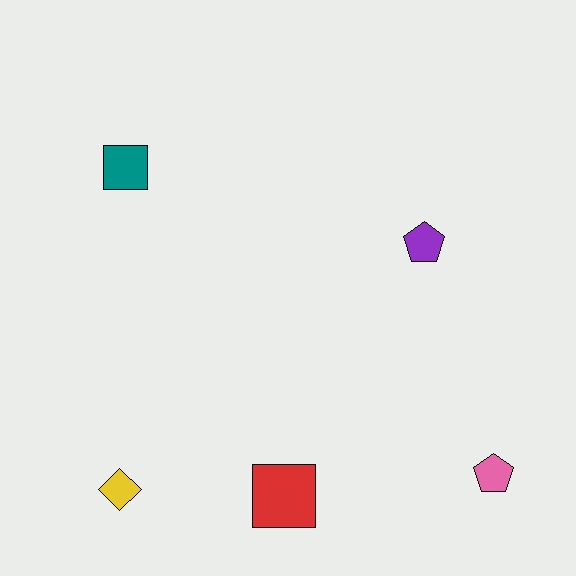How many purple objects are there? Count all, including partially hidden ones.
There is 1 purple object.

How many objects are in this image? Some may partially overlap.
There are 5 objects.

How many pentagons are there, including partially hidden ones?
There are 2 pentagons.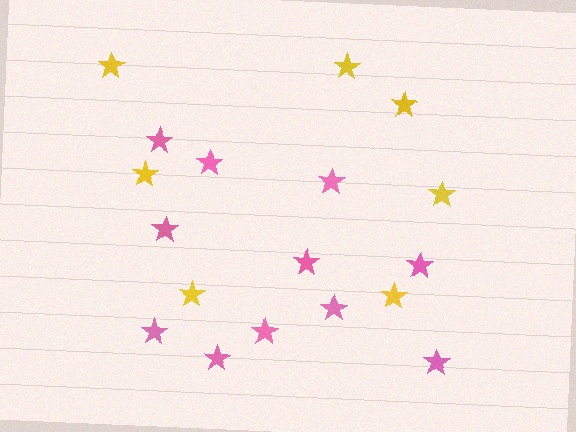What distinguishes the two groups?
There are 2 groups: one group of pink stars (11) and one group of yellow stars (7).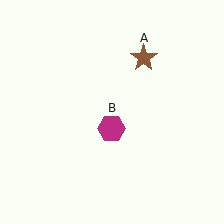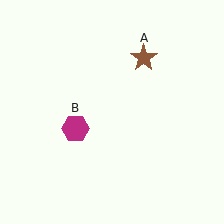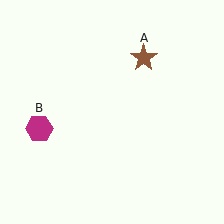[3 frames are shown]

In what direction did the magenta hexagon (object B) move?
The magenta hexagon (object B) moved left.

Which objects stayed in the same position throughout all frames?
Brown star (object A) remained stationary.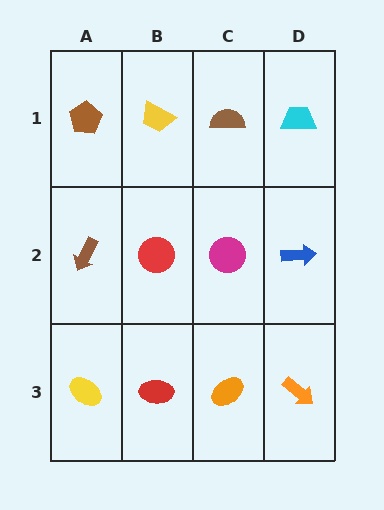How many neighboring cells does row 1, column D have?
2.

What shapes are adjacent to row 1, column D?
A blue arrow (row 2, column D), a brown semicircle (row 1, column C).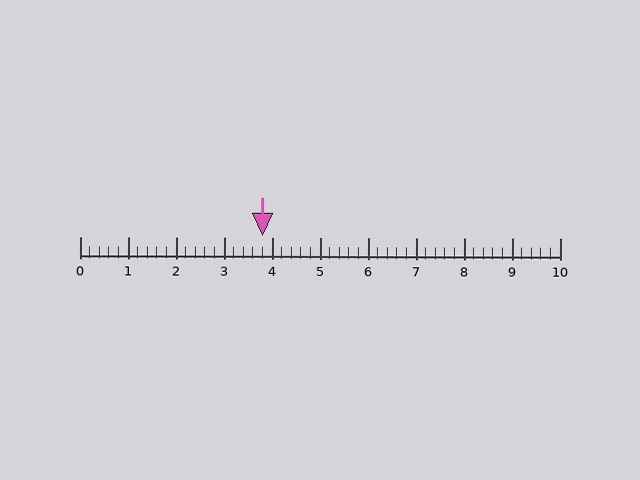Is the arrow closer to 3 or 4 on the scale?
The arrow is closer to 4.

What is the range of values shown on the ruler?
The ruler shows values from 0 to 10.